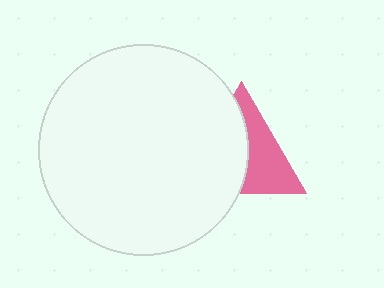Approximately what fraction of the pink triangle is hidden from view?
Roughly 54% of the pink triangle is hidden behind the white circle.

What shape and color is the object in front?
The object in front is a white circle.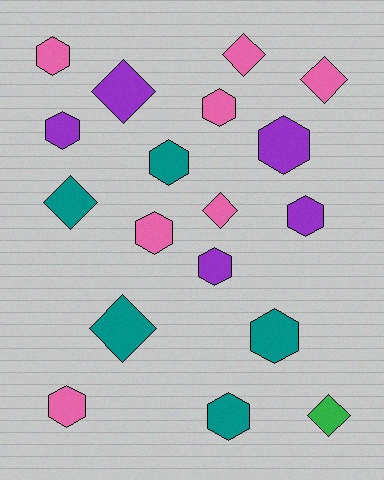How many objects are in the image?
There are 18 objects.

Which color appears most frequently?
Pink, with 7 objects.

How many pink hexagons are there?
There are 4 pink hexagons.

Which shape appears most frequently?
Hexagon, with 11 objects.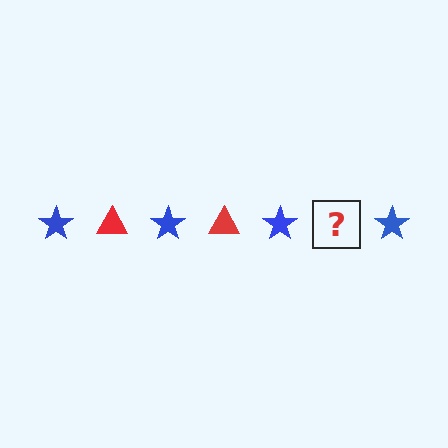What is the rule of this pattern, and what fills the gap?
The rule is that the pattern alternates between blue star and red triangle. The gap should be filled with a red triangle.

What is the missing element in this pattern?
The missing element is a red triangle.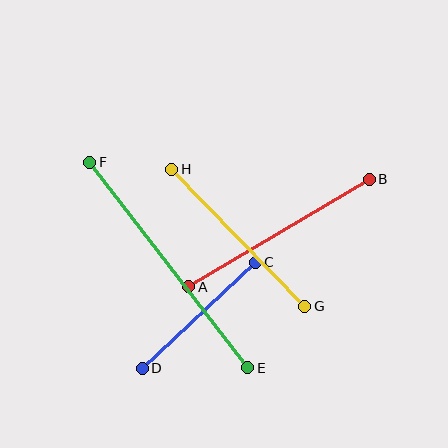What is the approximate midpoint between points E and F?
The midpoint is at approximately (169, 265) pixels.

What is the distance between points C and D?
The distance is approximately 155 pixels.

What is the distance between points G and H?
The distance is approximately 191 pixels.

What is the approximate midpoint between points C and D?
The midpoint is at approximately (199, 315) pixels.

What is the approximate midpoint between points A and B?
The midpoint is at approximately (279, 233) pixels.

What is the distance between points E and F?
The distance is approximately 259 pixels.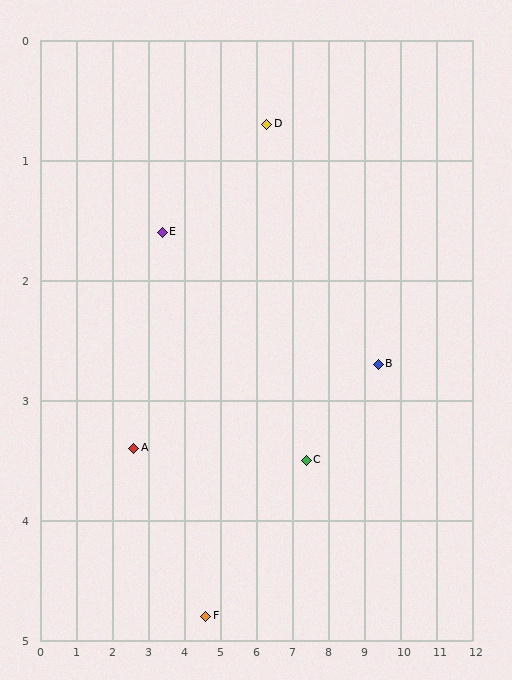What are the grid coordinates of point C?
Point C is at approximately (7.4, 3.5).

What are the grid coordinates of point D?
Point D is at approximately (6.3, 0.7).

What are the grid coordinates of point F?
Point F is at approximately (4.6, 4.8).